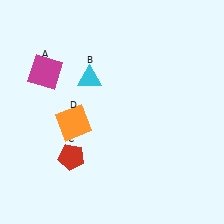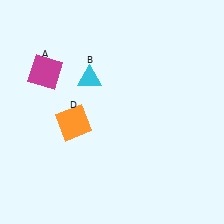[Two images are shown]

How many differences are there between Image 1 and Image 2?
There is 1 difference between the two images.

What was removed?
The red pentagon (C) was removed in Image 2.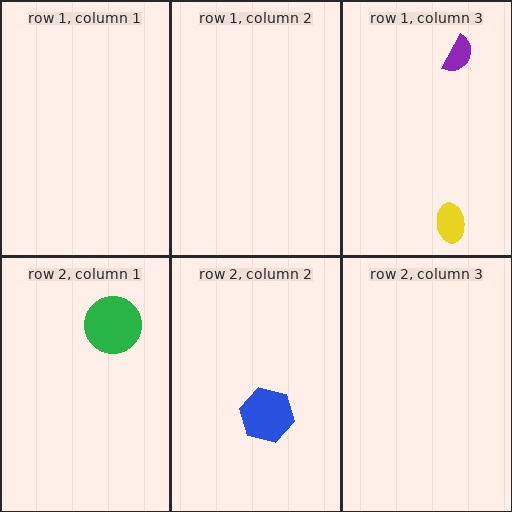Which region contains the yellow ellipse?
The row 1, column 3 region.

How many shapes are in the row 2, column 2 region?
1.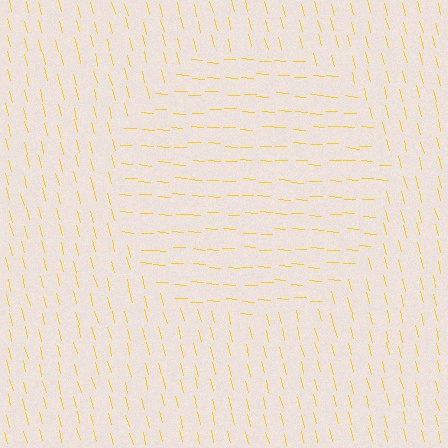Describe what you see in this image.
The image is filled with small yellow line segments. A circle region in the image has lines oriented differently from the surrounding lines, creating a visible texture boundary.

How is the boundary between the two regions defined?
The boundary is defined purely by a change in line orientation (approximately 73 degrees difference). All lines are the same color and thickness.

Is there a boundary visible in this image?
Yes, there is a texture boundary formed by a change in line orientation.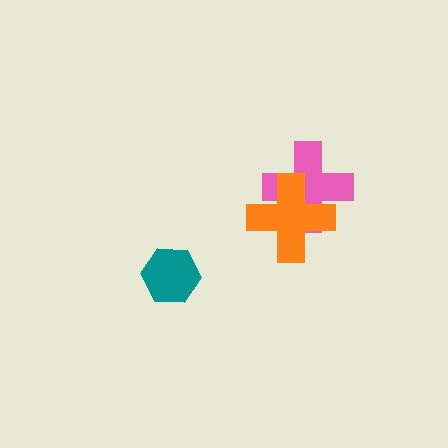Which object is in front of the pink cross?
The orange cross is in front of the pink cross.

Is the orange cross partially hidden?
No, no other shape covers it.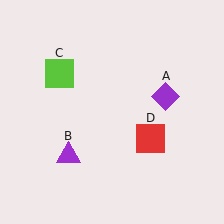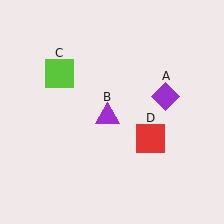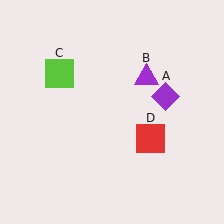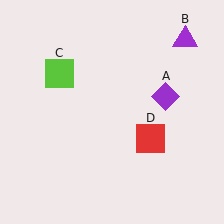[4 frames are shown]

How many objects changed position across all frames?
1 object changed position: purple triangle (object B).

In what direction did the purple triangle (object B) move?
The purple triangle (object B) moved up and to the right.